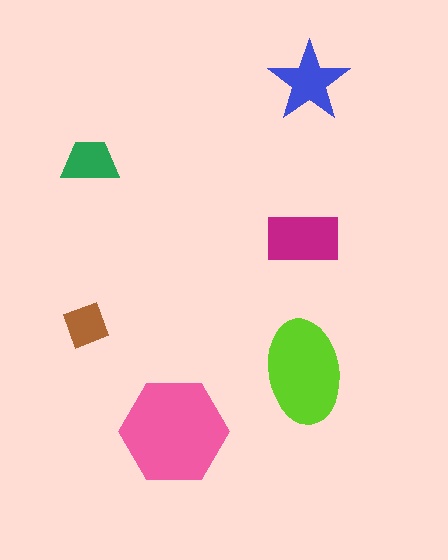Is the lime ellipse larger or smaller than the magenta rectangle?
Larger.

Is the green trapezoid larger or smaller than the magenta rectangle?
Smaller.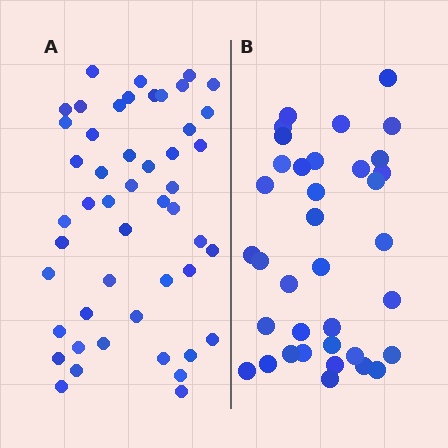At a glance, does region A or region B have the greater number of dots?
Region A (the left region) has more dots.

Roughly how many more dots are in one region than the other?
Region A has approximately 15 more dots than region B.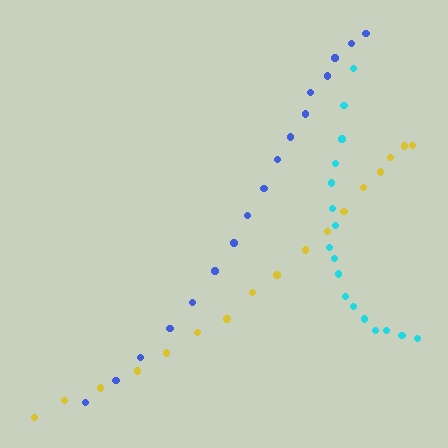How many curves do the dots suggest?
There are 3 distinct paths.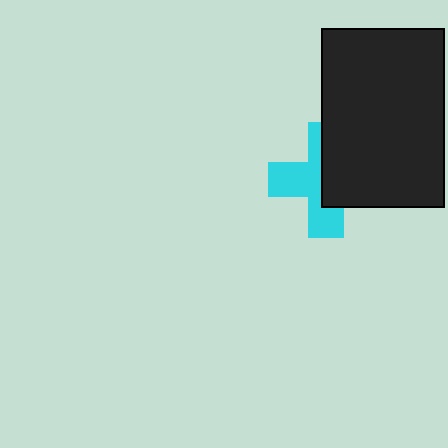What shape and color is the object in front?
The object in front is a black rectangle.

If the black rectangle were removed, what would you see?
You would see the complete cyan cross.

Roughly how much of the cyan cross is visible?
About half of it is visible (roughly 53%).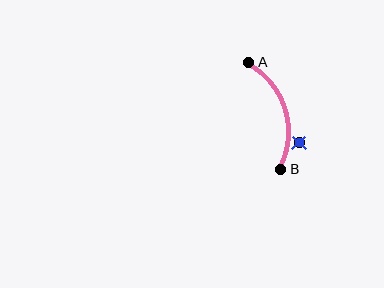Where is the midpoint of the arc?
The arc midpoint is the point on the curve farthest from the straight line joining A and B. It sits to the right of that line.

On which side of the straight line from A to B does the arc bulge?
The arc bulges to the right of the straight line connecting A and B.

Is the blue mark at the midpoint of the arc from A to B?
No — the blue mark does not lie on the arc at all. It sits slightly outside the curve.